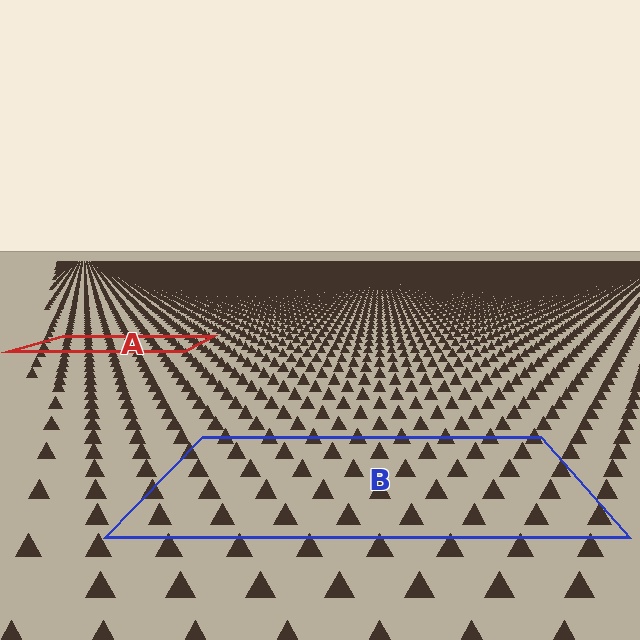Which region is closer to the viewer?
Region B is closer. The texture elements there are larger and more spread out.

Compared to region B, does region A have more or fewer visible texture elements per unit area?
Region A has more texture elements per unit area — they are packed more densely because it is farther away.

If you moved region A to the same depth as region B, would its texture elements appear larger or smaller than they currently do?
They would appear larger. At a closer depth, the same texture elements are projected at a bigger on-screen size.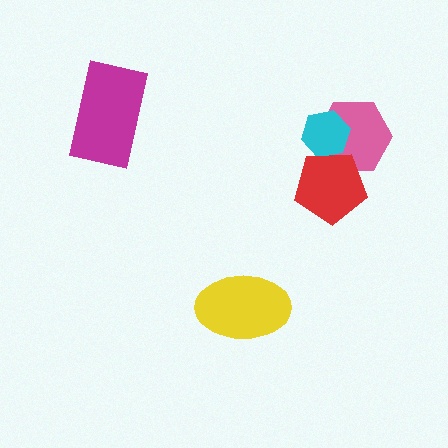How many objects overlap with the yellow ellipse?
0 objects overlap with the yellow ellipse.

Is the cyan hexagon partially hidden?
Yes, it is partially covered by another shape.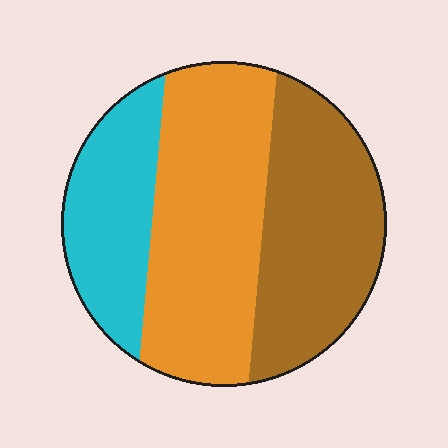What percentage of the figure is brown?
Brown covers around 35% of the figure.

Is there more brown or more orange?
Orange.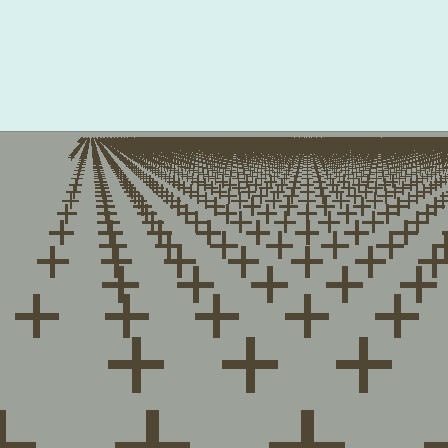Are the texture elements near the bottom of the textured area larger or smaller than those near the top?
Larger. Near the bottom, elements are closer to the viewer and appear at a bigger on-screen size.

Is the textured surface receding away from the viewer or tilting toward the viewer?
The surface is receding away from the viewer. Texture elements get smaller and denser toward the top.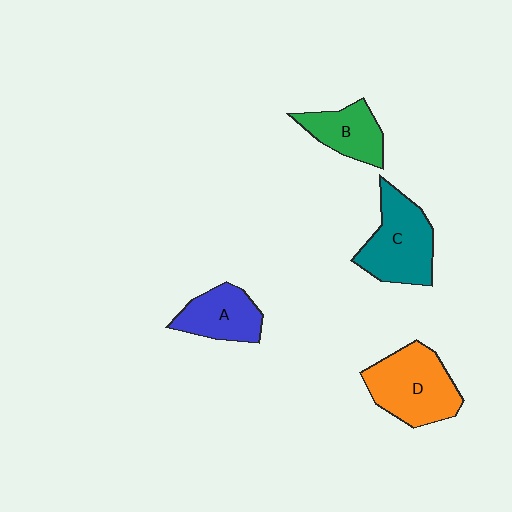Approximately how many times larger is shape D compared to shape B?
Approximately 1.6 times.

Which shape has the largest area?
Shape D (orange).